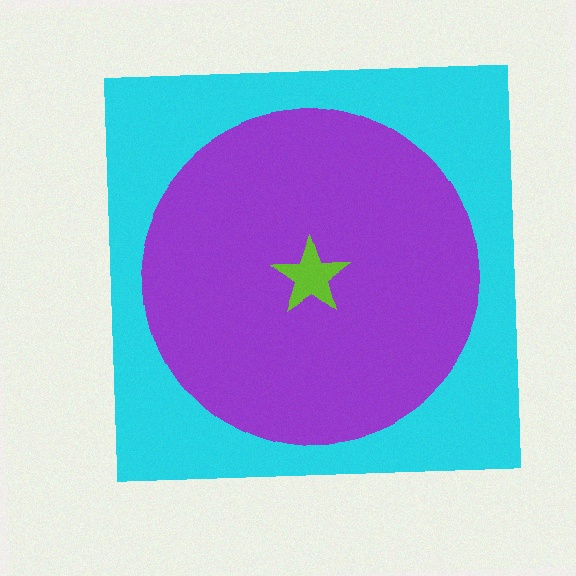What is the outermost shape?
The cyan square.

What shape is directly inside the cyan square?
The purple circle.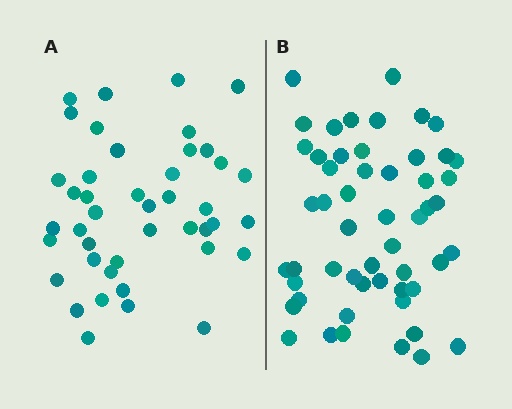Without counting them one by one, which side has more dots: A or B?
Region B (the right region) has more dots.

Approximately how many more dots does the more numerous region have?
Region B has roughly 10 or so more dots than region A.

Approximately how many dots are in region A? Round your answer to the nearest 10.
About 40 dots. (The exact count is 43, which rounds to 40.)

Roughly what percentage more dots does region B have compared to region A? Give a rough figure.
About 25% more.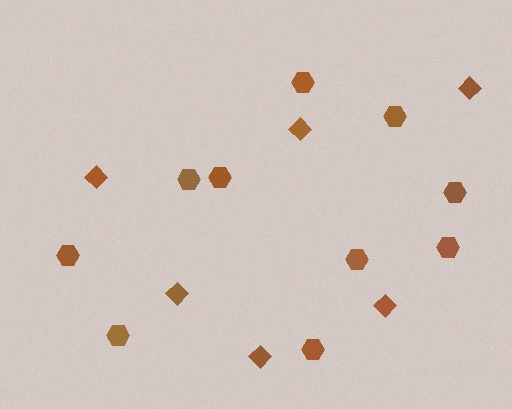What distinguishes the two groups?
There are 2 groups: one group of hexagons (10) and one group of diamonds (6).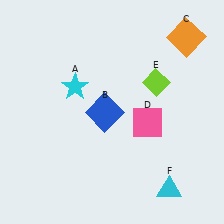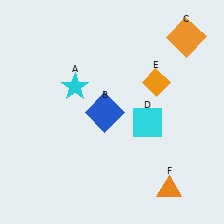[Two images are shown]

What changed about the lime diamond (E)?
In Image 1, E is lime. In Image 2, it changed to orange.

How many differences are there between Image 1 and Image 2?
There are 3 differences between the two images.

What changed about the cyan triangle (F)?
In Image 1, F is cyan. In Image 2, it changed to orange.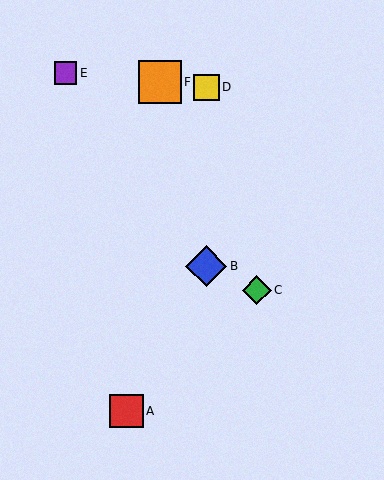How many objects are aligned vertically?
2 objects (B, D) are aligned vertically.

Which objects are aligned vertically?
Objects B, D are aligned vertically.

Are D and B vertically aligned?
Yes, both are at x≈206.